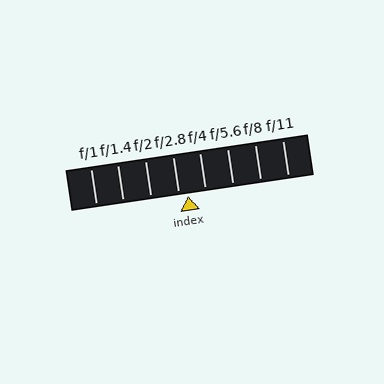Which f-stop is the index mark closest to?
The index mark is closest to f/2.8.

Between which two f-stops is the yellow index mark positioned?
The index mark is between f/2.8 and f/4.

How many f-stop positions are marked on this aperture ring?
There are 8 f-stop positions marked.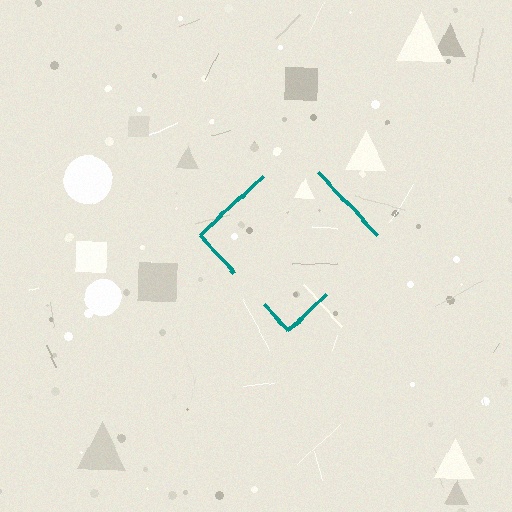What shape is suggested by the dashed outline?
The dashed outline suggests a diamond.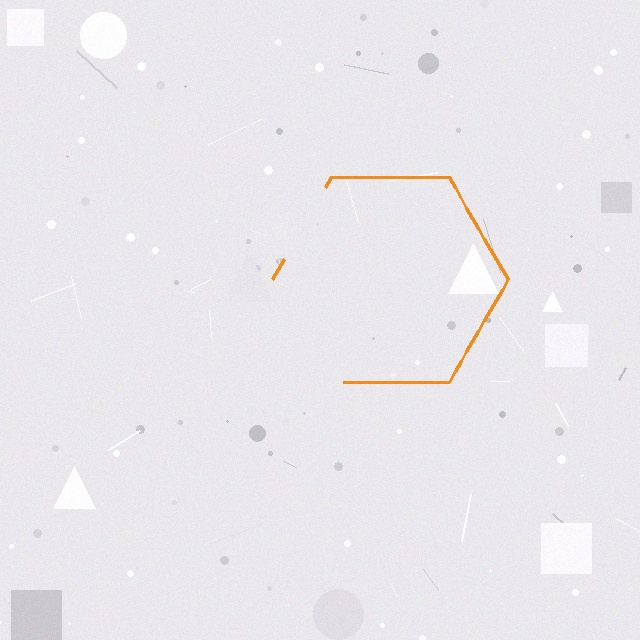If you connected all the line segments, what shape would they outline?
They would outline a hexagon.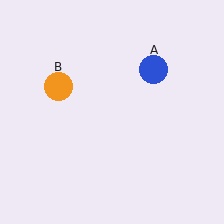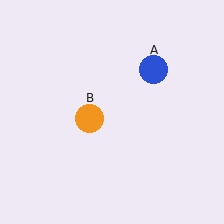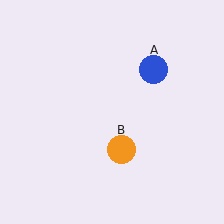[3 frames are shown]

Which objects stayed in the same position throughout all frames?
Blue circle (object A) remained stationary.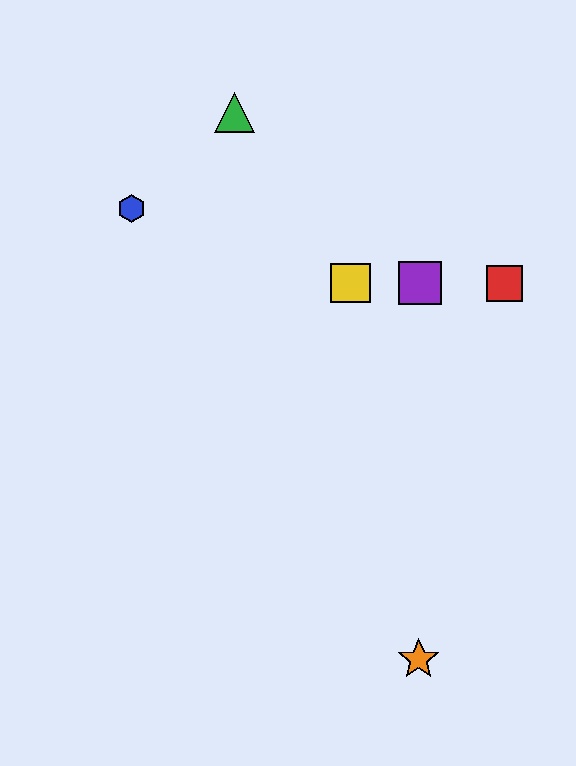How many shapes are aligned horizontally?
3 shapes (the red square, the yellow square, the purple square) are aligned horizontally.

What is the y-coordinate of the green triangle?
The green triangle is at y≈112.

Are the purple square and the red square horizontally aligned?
Yes, both are at y≈283.